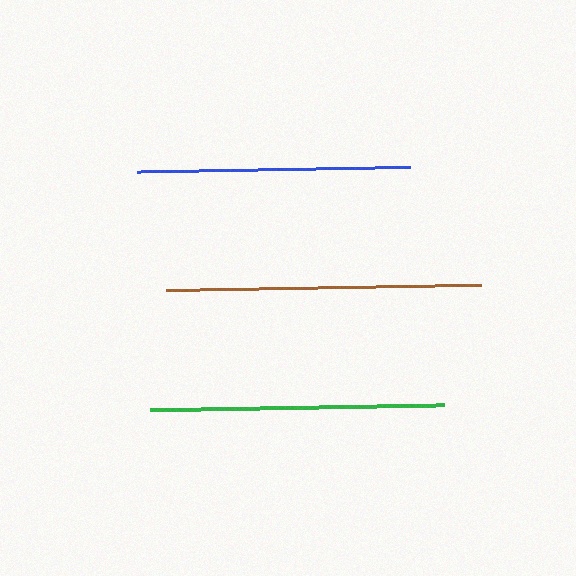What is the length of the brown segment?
The brown segment is approximately 315 pixels long.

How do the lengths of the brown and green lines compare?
The brown and green lines are approximately the same length.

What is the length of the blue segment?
The blue segment is approximately 273 pixels long.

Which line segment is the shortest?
The blue line is the shortest at approximately 273 pixels.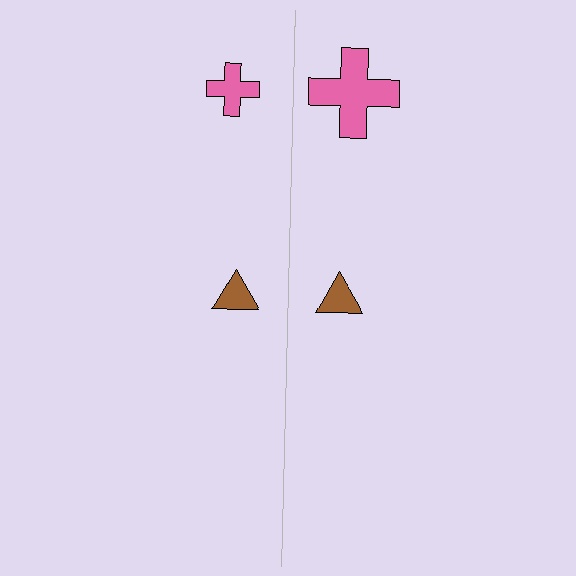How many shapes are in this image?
There are 4 shapes in this image.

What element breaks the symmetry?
The pink cross on the right side has a different size than its mirror counterpart.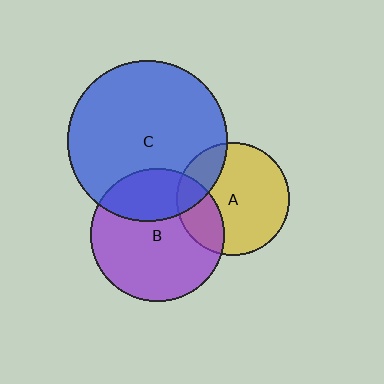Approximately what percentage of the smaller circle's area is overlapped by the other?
Approximately 30%.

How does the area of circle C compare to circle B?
Approximately 1.4 times.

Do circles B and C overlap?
Yes.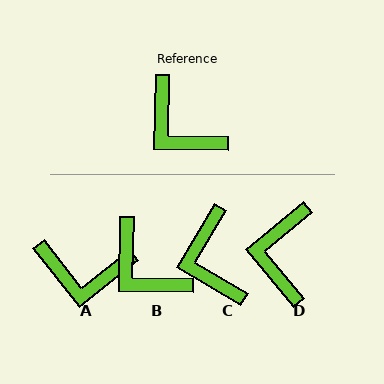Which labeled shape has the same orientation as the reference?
B.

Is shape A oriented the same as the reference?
No, it is off by about 40 degrees.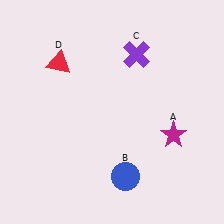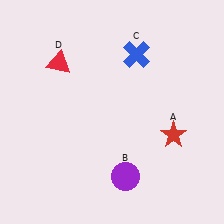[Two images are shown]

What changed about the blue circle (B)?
In Image 1, B is blue. In Image 2, it changed to purple.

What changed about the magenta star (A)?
In Image 1, A is magenta. In Image 2, it changed to red.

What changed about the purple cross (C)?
In Image 1, C is purple. In Image 2, it changed to blue.